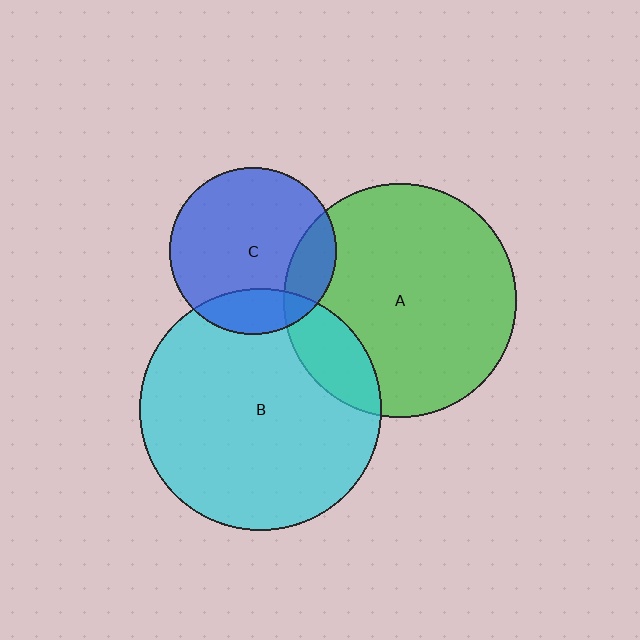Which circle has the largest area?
Circle B (cyan).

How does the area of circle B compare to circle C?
Approximately 2.1 times.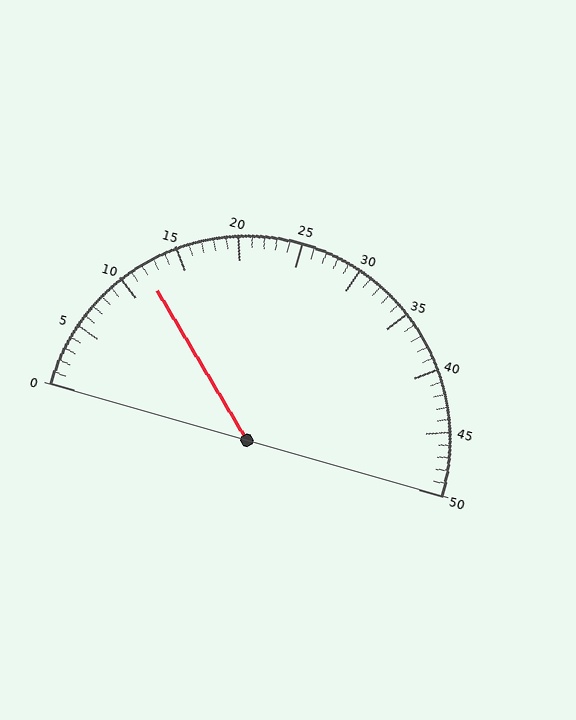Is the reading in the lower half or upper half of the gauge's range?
The reading is in the lower half of the range (0 to 50).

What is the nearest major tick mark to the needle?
The nearest major tick mark is 10.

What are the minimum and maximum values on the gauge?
The gauge ranges from 0 to 50.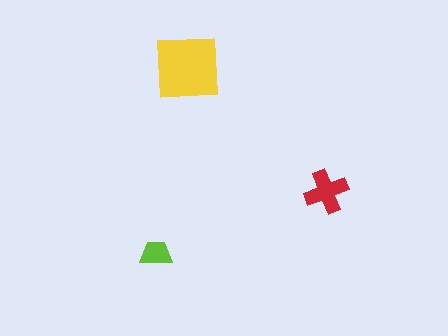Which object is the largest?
The yellow square.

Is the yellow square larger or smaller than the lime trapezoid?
Larger.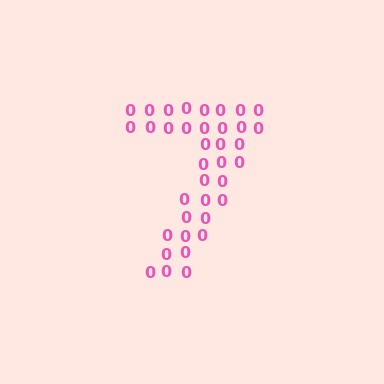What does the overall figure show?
The overall figure shows the digit 7.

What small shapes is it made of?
It is made of small digit 0's.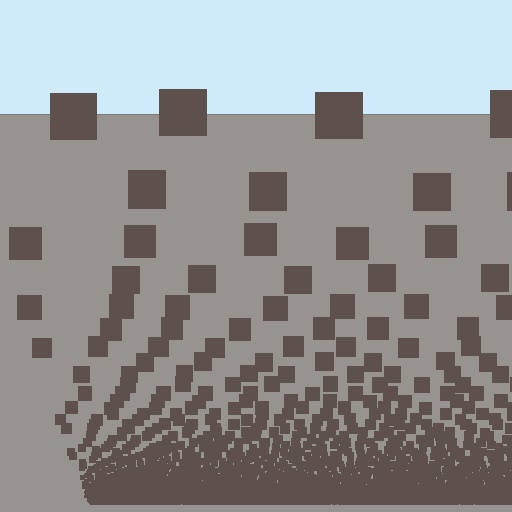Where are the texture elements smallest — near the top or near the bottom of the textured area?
Near the bottom.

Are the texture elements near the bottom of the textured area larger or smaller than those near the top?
Smaller. The gradient is inverted — elements near the bottom are smaller and denser.